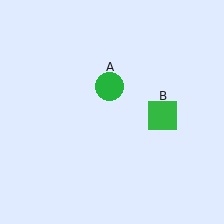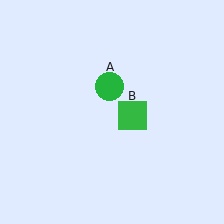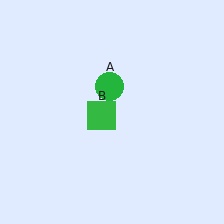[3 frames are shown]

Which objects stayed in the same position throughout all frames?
Green circle (object A) remained stationary.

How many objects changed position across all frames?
1 object changed position: green square (object B).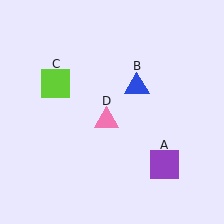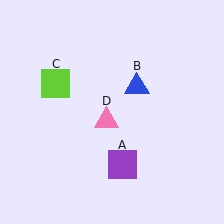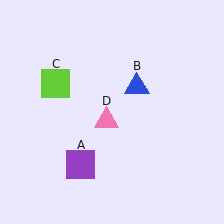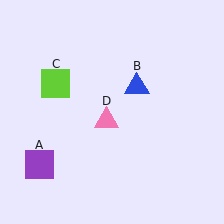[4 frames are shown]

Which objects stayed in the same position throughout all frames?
Blue triangle (object B) and lime square (object C) and pink triangle (object D) remained stationary.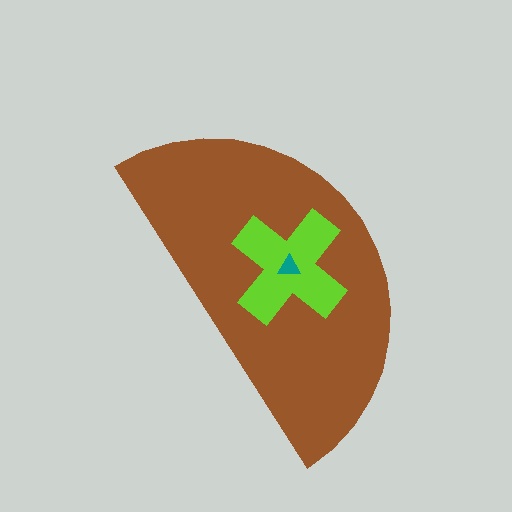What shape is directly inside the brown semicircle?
The lime cross.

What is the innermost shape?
The teal triangle.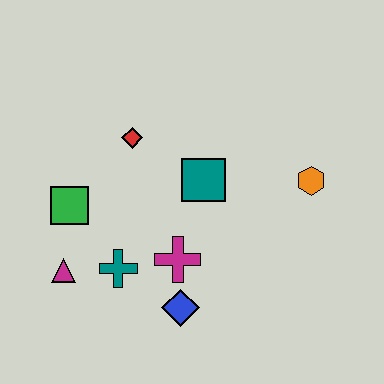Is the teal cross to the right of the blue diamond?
No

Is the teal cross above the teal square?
No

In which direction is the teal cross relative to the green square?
The teal cross is below the green square.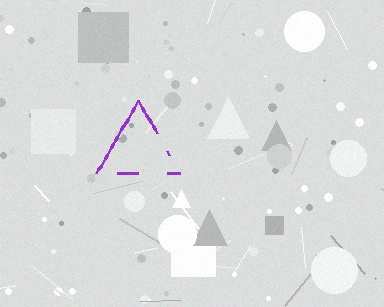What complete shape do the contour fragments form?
The contour fragments form a triangle.